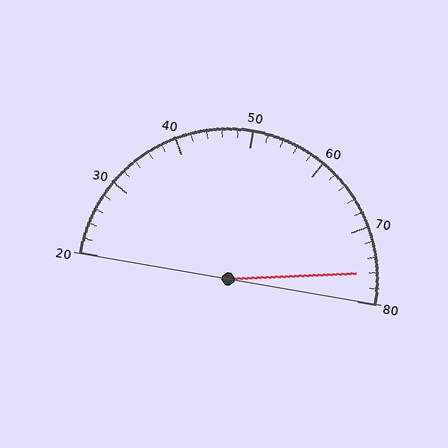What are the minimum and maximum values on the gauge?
The gauge ranges from 20 to 80.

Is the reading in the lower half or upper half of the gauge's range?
The reading is in the upper half of the range (20 to 80).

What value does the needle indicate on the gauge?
The needle indicates approximately 76.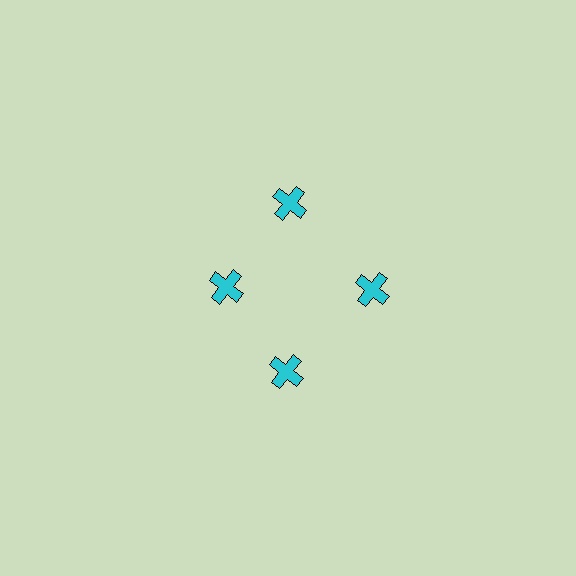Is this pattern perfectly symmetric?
No. The 4 cyan crosses are arranged in a ring, but one element near the 9 o'clock position is pulled inward toward the center, breaking the 4-fold rotational symmetry.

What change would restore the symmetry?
The symmetry would be restored by moving it outward, back onto the ring so that all 4 crosses sit at equal angles and equal distance from the center.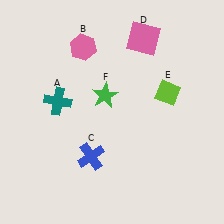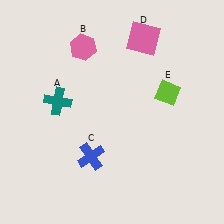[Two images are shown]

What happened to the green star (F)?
The green star (F) was removed in Image 2. It was in the top-left area of Image 1.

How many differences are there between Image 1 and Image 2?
There is 1 difference between the two images.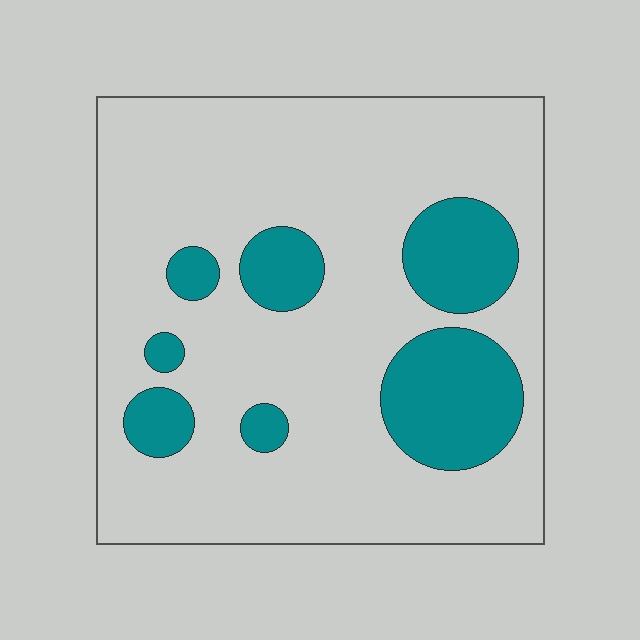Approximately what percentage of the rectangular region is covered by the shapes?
Approximately 20%.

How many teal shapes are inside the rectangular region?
7.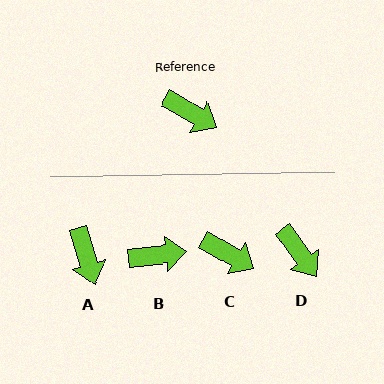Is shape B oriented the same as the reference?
No, it is off by about 36 degrees.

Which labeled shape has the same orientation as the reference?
C.